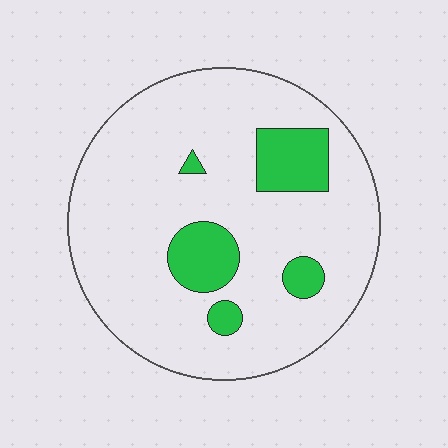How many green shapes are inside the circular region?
5.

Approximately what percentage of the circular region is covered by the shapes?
Approximately 15%.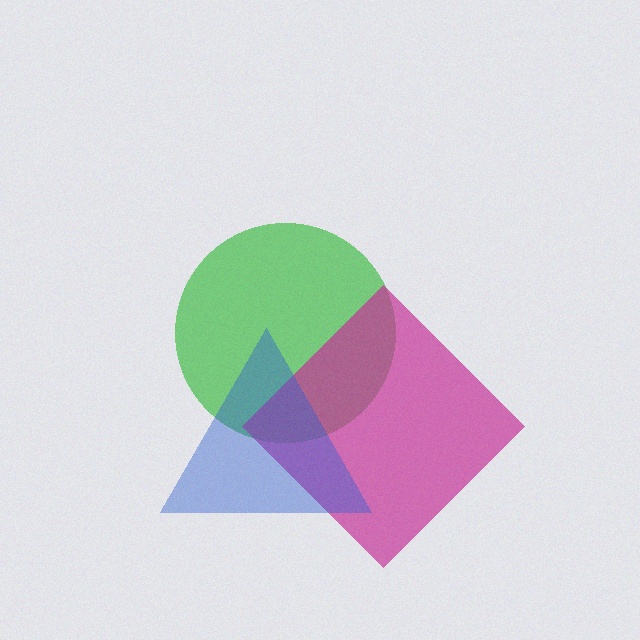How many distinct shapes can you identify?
There are 3 distinct shapes: a green circle, a magenta diamond, a blue triangle.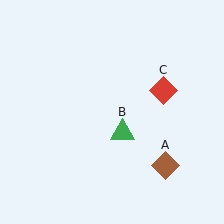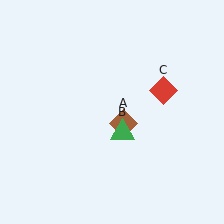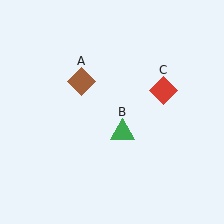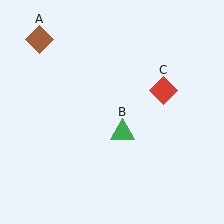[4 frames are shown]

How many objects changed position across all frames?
1 object changed position: brown diamond (object A).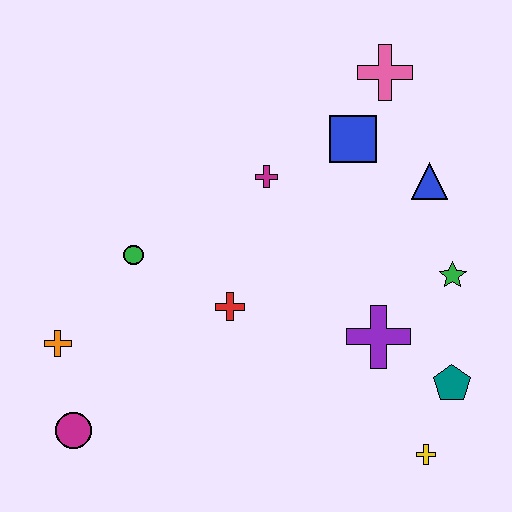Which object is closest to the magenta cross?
The blue square is closest to the magenta cross.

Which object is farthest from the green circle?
The yellow cross is farthest from the green circle.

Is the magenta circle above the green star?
No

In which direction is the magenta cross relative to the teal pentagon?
The magenta cross is above the teal pentagon.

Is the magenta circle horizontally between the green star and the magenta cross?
No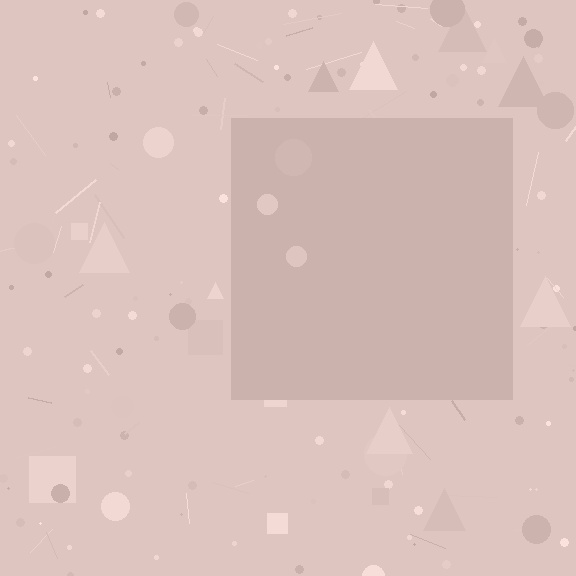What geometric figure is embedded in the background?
A square is embedded in the background.